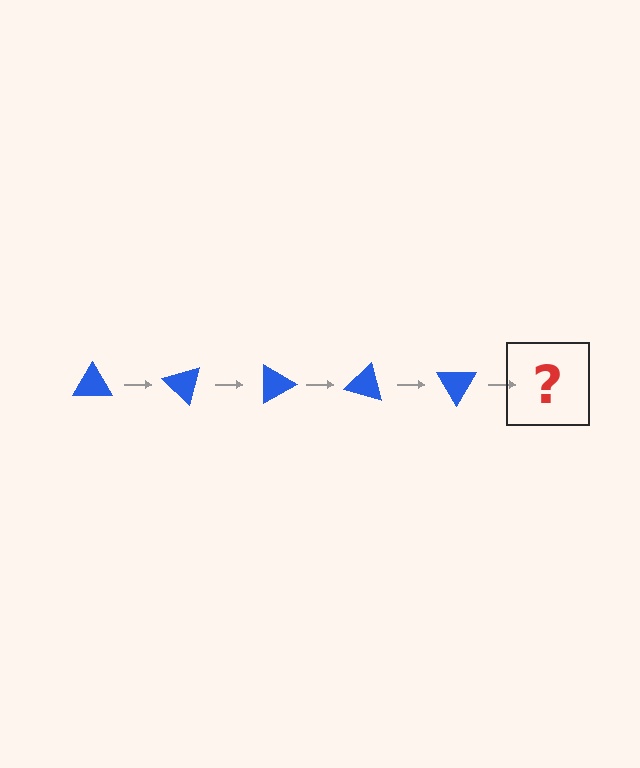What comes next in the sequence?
The next element should be a blue triangle rotated 225 degrees.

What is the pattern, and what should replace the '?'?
The pattern is that the triangle rotates 45 degrees each step. The '?' should be a blue triangle rotated 225 degrees.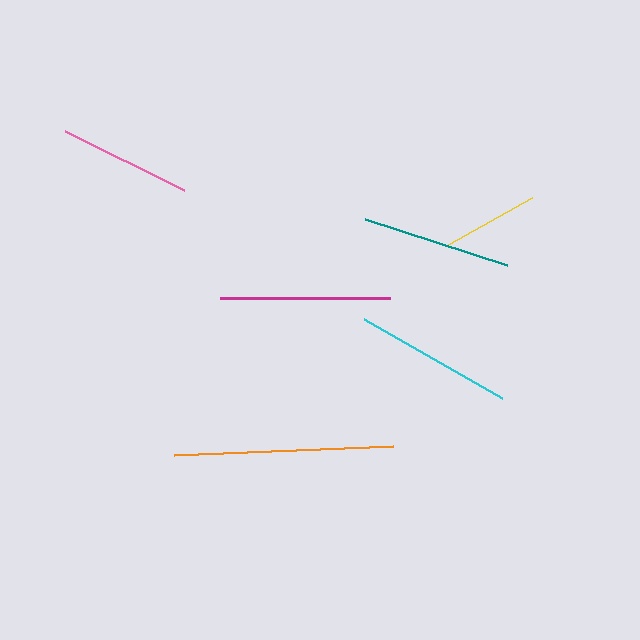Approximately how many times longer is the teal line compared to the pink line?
The teal line is approximately 1.1 times the length of the pink line.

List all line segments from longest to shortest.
From longest to shortest: orange, magenta, cyan, teal, pink, yellow.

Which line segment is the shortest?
The yellow line is the shortest at approximately 96 pixels.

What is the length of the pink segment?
The pink segment is approximately 133 pixels long.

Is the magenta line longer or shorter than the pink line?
The magenta line is longer than the pink line.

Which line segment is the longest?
The orange line is the longest at approximately 220 pixels.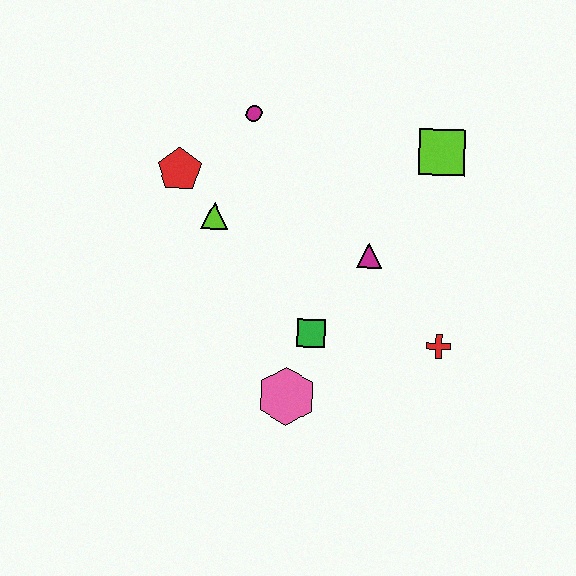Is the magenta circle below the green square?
No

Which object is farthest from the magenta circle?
The red cross is farthest from the magenta circle.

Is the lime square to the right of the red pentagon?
Yes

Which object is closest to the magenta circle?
The red pentagon is closest to the magenta circle.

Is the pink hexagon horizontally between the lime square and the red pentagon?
Yes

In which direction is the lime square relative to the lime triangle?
The lime square is to the right of the lime triangle.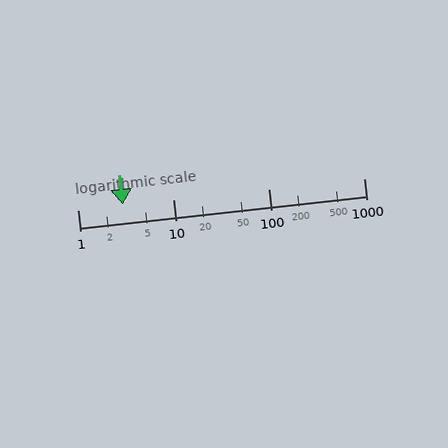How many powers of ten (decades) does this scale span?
The scale spans 3 decades, from 1 to 1000.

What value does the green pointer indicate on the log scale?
The pointer indicates approximately 3.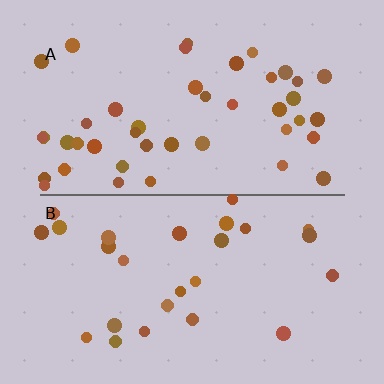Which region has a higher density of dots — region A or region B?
A (the top).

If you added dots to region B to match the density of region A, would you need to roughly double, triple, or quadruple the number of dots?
Approximately double.